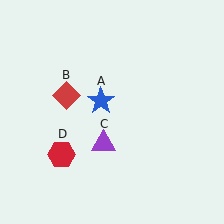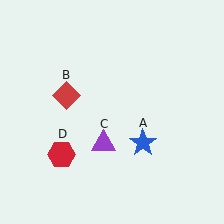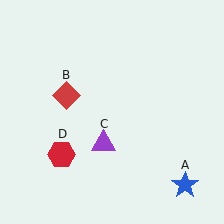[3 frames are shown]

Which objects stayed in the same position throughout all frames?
Red diamond (object B) and purple triangle (object C) and red hexagon (object D) remained stationary.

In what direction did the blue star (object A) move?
The blue star (object A) moved down and to the right.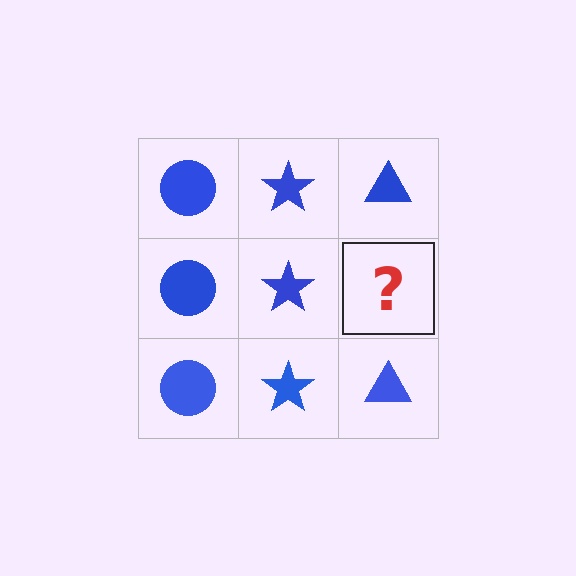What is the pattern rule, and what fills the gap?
The rule is that each column has a consistent shape. The gap should be filled with a blue triangle.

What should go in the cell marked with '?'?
The missing cell should contain a blue triangle.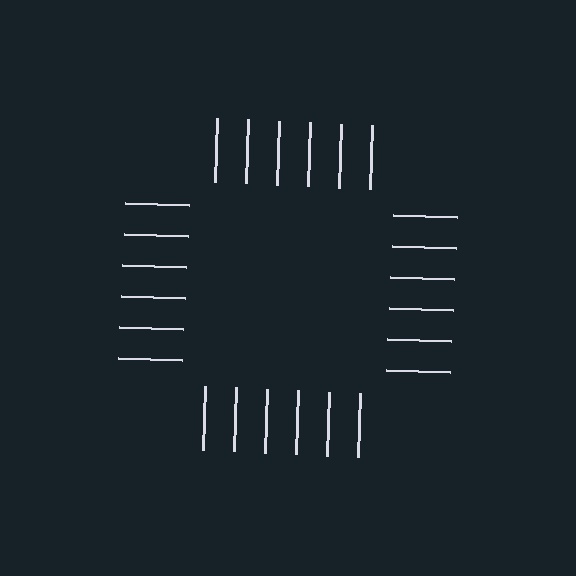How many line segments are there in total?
24 — 6 along each of the 4 edges.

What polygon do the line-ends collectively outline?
An illusory square — the line segments terminate on its edges but no continuous stroke is drawn.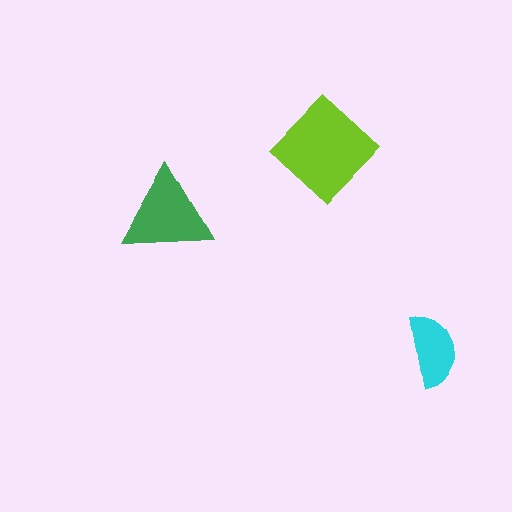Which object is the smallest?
The cyan semicircle.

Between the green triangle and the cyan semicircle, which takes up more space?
The green triangle.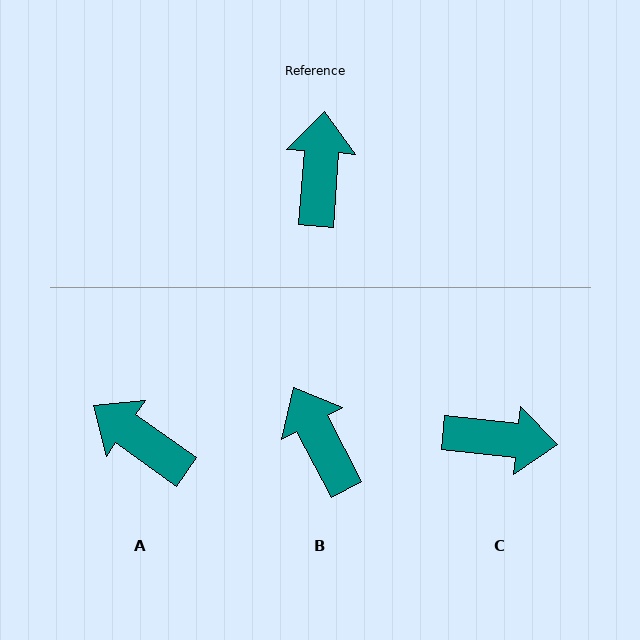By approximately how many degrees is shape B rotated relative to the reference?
Approximately 31 degrees counter-clockwise.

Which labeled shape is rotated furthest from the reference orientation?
C, about 92 degrees away.